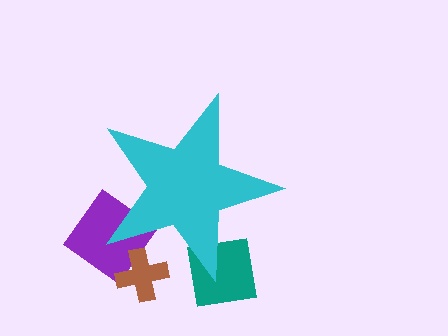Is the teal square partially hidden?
Yes, the teal square is partially hidden behind the cyan star.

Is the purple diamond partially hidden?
Yes, the purple diamond is partially hidden behind the cyan star.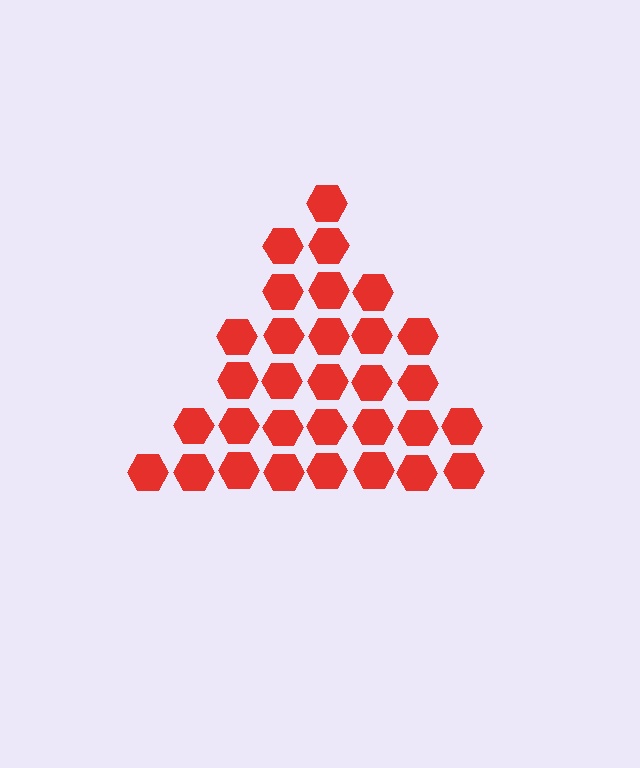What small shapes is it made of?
It is made of small hexagons.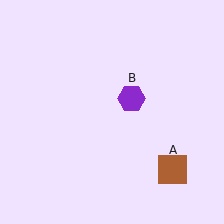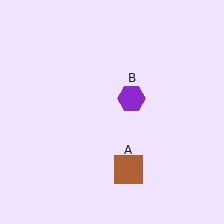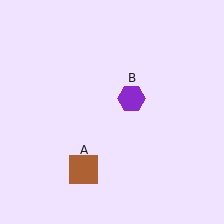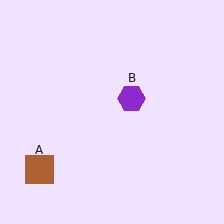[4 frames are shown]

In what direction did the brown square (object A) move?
The brown square (object A) moved left.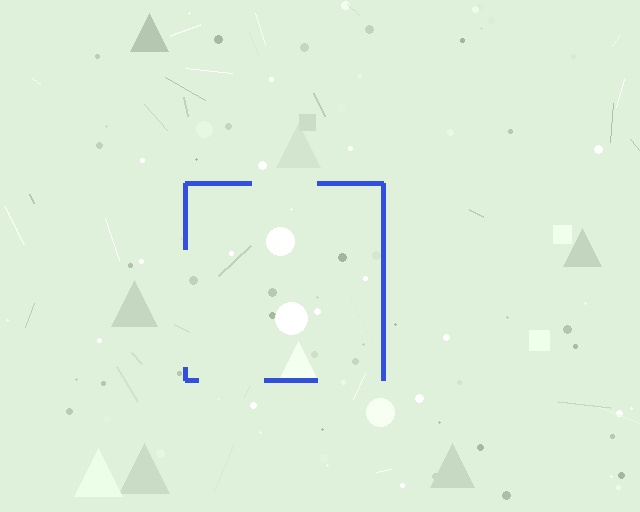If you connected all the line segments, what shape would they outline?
They would outline a square.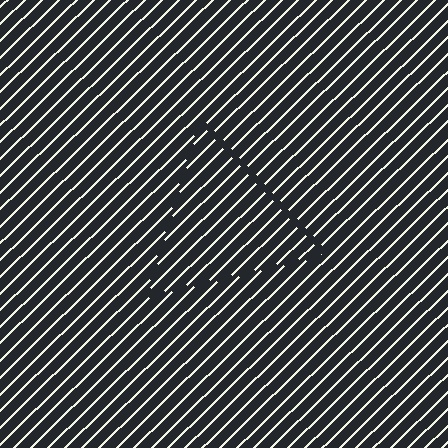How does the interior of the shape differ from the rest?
The interior of the shape contains the same grating, shifted by half a period — the contour is defined by the phase discontinuity where line-ends from the inner and outer gratings abut.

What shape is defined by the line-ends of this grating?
An illusory triangle. The interior of the shape contains the same grating, shifted by half a period — the contour is defined by the phase discontinuity where line-ends from the inner and outer gratings abut.